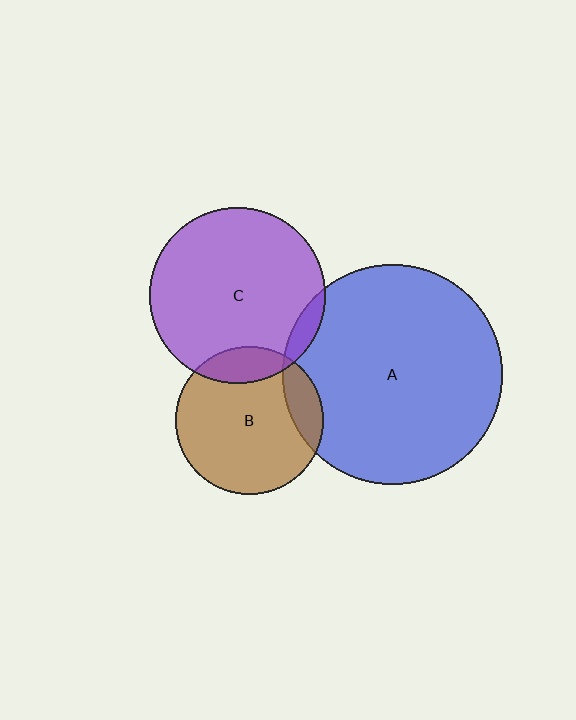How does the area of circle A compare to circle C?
Approximately 1.6 times.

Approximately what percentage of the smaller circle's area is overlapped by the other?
Approximately 15%.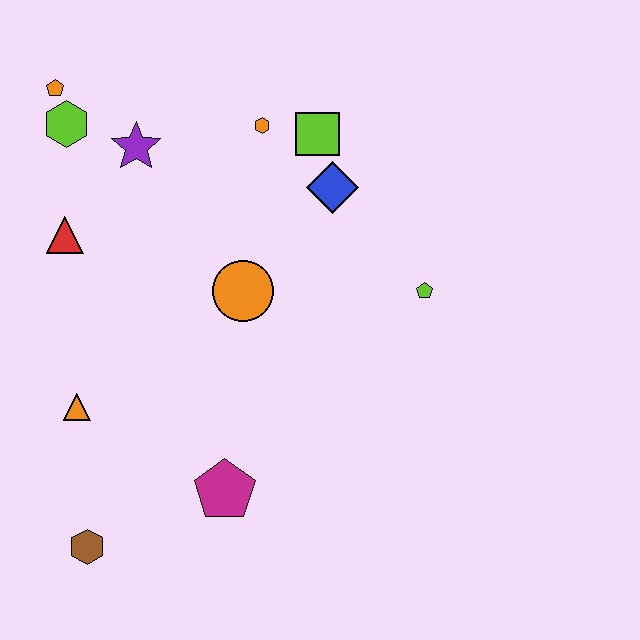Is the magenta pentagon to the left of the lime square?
Yes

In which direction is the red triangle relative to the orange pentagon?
The red triangle is below the orange pentagon.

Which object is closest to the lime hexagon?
The orange pentagon is closest to the lime hexagon.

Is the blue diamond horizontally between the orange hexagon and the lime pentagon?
Yes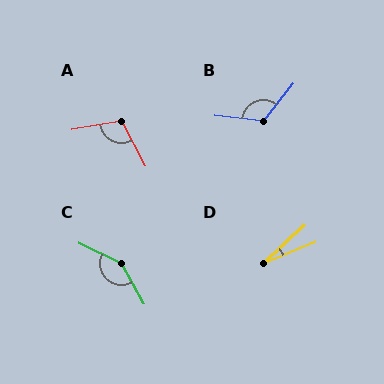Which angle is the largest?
C, at approximately 145 degrees.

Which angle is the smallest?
D, at approximately 21 degrees.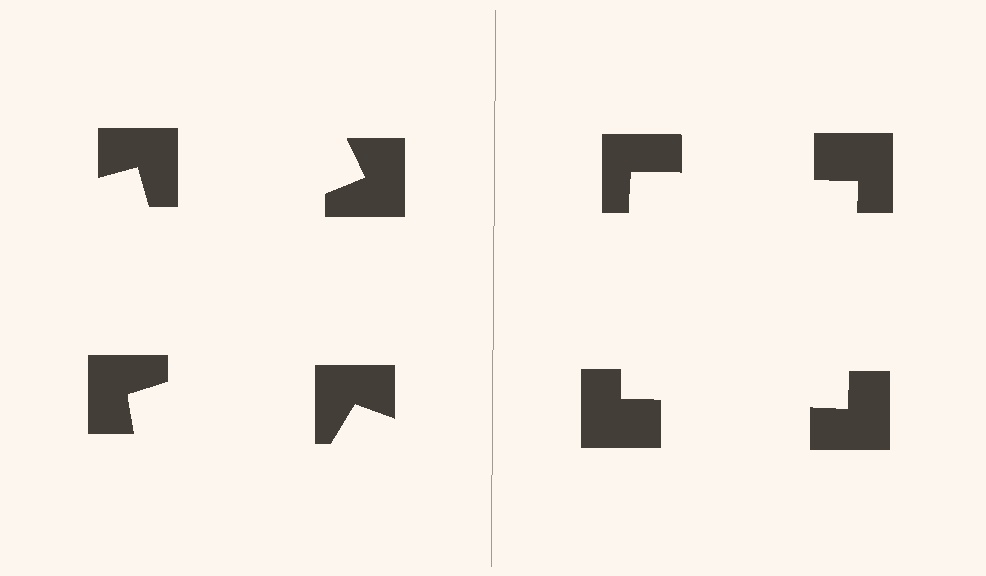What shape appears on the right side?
An illusory square.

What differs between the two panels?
The notched squares are positioned identically on both sides; only the wedge orientations differ. On the right they align to a square; on the left they are misaligned.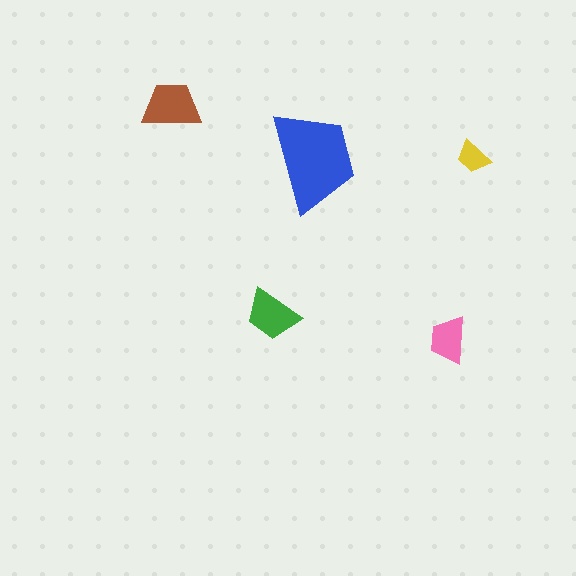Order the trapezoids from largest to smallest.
the blue one, the brown one, the green one, the pink one, the yellow one.